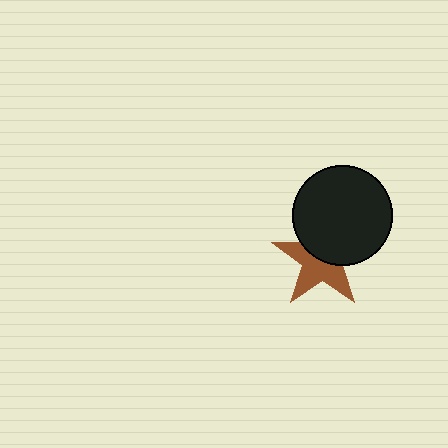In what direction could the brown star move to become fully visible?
The brown star could move down. That would shift it out from behind the black circle entirely.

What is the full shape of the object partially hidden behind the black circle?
The partially hidden object is a brown star.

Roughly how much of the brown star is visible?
About half of it is visible (roughly 53%).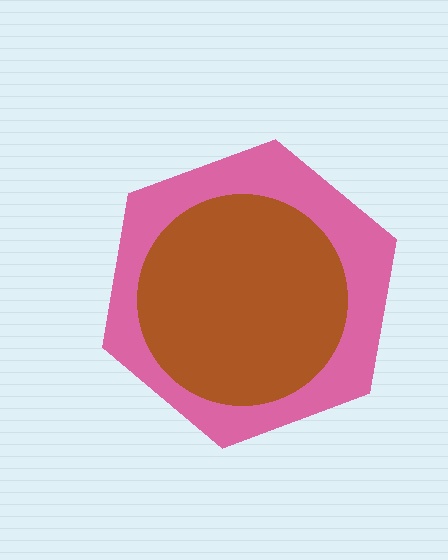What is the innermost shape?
The brown circle.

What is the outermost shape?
The pink hexagon.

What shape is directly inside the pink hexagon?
The brown circle.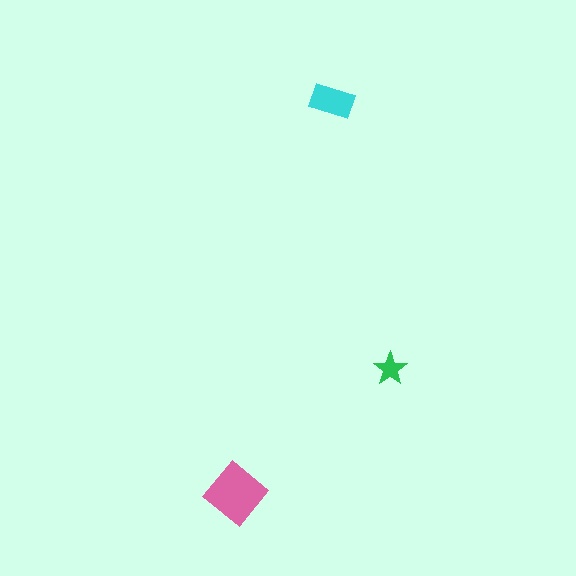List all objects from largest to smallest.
The pink diamond, the cyan rectangle, the green star.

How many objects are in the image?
There are 3 objects in the image.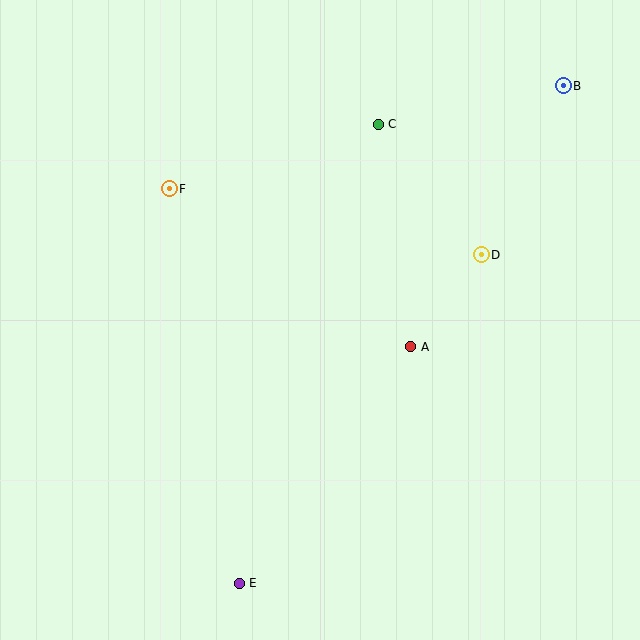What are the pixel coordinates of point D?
Point D is at (481, 255).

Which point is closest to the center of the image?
Point A at (411, 347) is closest to the center.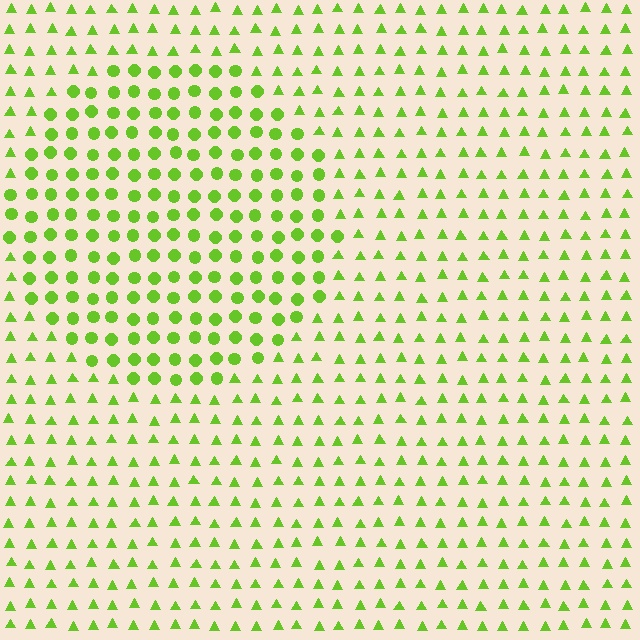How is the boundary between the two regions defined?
The boundary is defined by a change in element shape: circles inside vs. triangles outside. All elements share the same color and spacing.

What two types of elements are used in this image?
The image uses circles inside the circle region and triangles outside it.